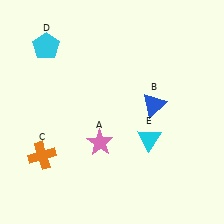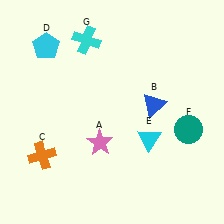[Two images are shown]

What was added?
A teal circle (F), a cyan cross (G) were added in Image 2.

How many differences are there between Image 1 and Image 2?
There are 2 differences between the two images.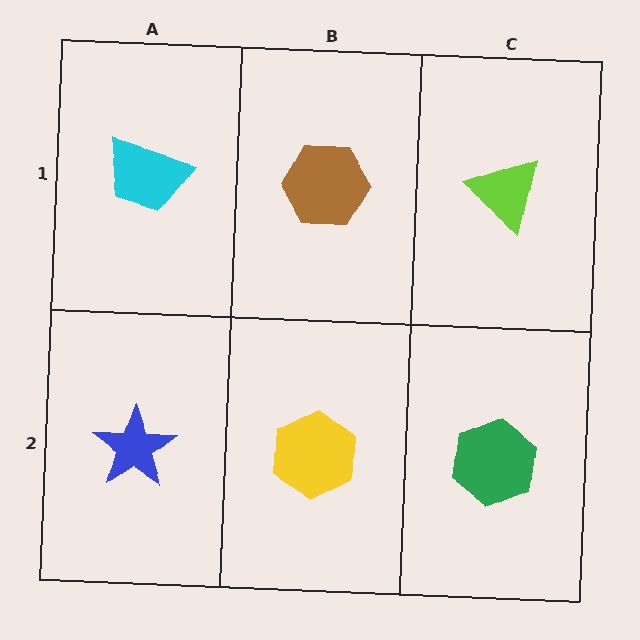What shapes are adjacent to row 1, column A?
A blue star (row 2, column A), a brown hexagon (row 1, column B).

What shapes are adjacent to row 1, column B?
A yellow hexagon (row 2, column B), a cyan trapezoid (row 1, column A), a lime triangle (row 1, column C).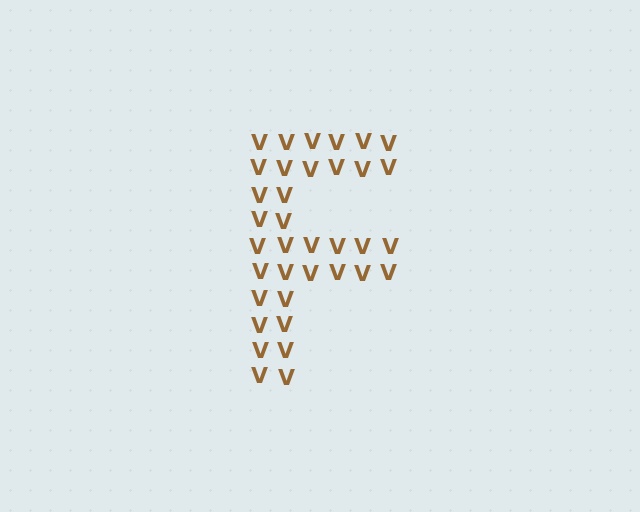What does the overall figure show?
The overall figure shows the letter F.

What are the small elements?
The small elements are letter V's.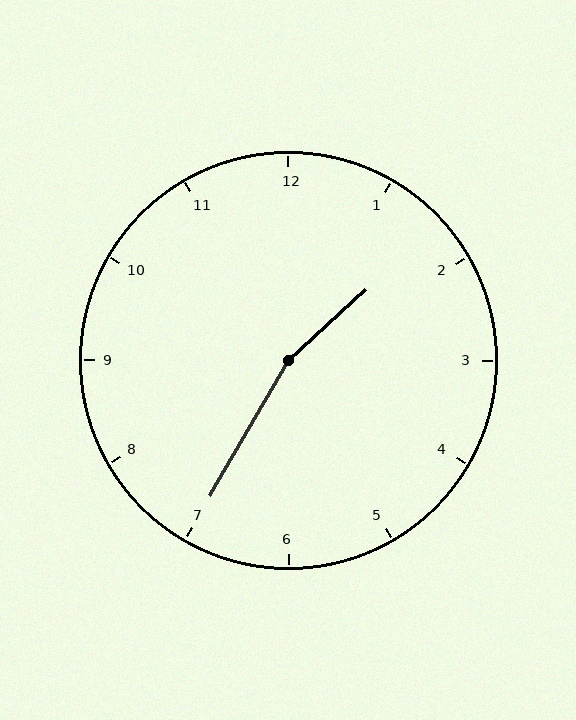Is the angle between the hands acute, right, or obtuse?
It is obtuse.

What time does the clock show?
1:35.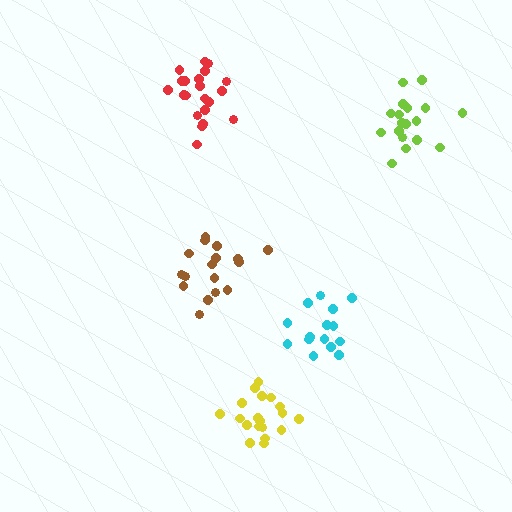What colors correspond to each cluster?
The clusters are colored: cyan, yellow, red, brown, lime.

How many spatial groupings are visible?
There are 5 spatial groupings.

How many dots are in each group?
Group 1: 15 dots, Group 2: 19 dots, Group 3: 21 dots, Group 4: 17 dots, Group 5: 19 dots (91 total).